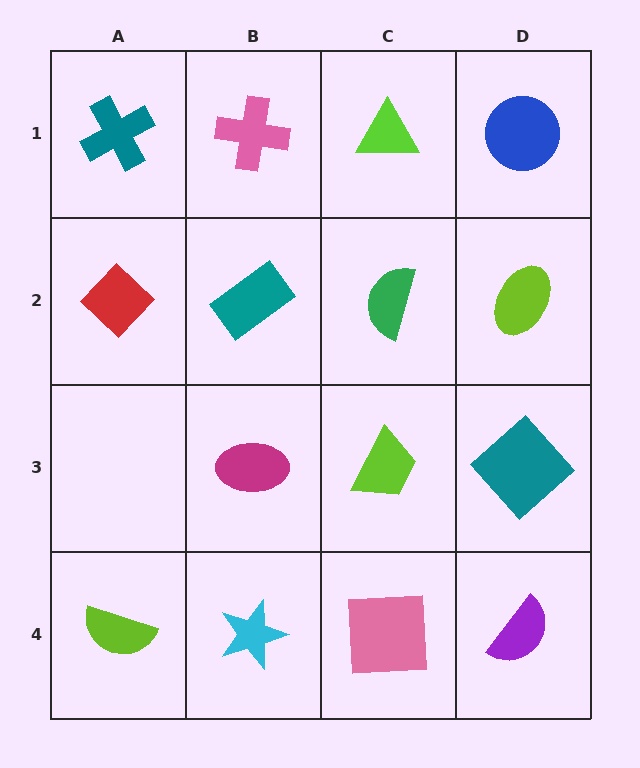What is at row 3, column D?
A teal diamond.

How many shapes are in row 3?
3 shapes.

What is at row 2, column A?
A red diamond.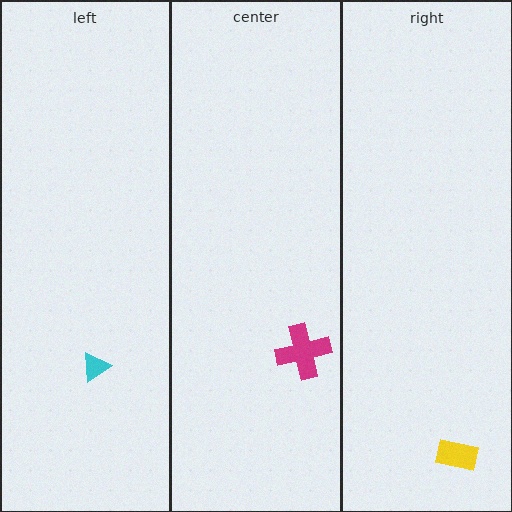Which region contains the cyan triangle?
The left region.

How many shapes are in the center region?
1.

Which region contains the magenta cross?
The center region.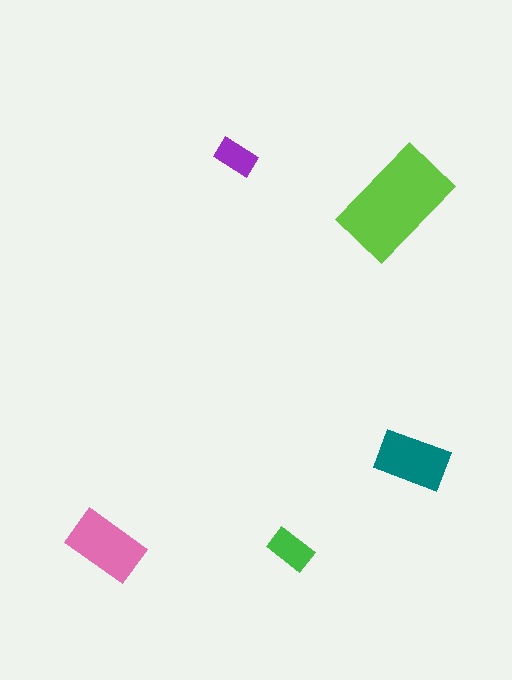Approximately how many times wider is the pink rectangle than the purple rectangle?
About 2 times wider.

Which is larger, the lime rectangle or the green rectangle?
The lime one.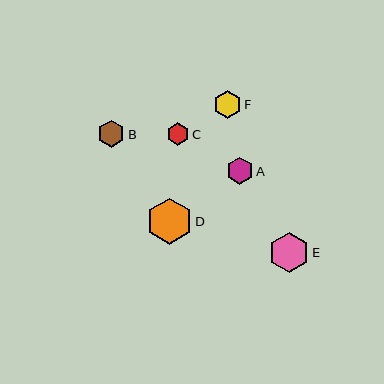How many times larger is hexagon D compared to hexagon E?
Hexagon D is approximately 1.1 times the size of hexagon E.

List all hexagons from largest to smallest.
From largest to smallest: D, E, F, B, A, C.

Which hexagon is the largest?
Hexagon D is the largest with a size of approximately 46 pixels.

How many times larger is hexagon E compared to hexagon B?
Hexagon E is approximately 1.5 times the size of hexagon B.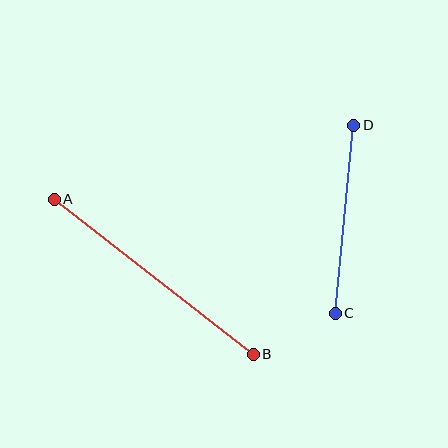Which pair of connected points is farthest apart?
Points A and B are farthest apart.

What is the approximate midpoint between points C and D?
The midpoint is at approximately (344, 219) pixels.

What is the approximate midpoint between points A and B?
The midpoint is at approximately (154, 277) pixels.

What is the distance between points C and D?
The distance is approximately 189 pixels.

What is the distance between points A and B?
The distance is approximately 252 pixels.